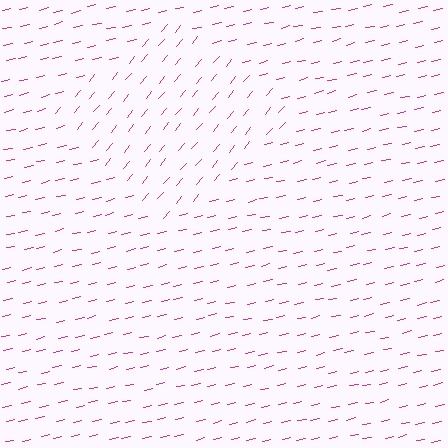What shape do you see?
I see a diamond.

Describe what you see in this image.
The image is filled with small magenta line segments. A diamond region in the image has lines oriented differently from the surrounding lines, creating a visible texture boundary.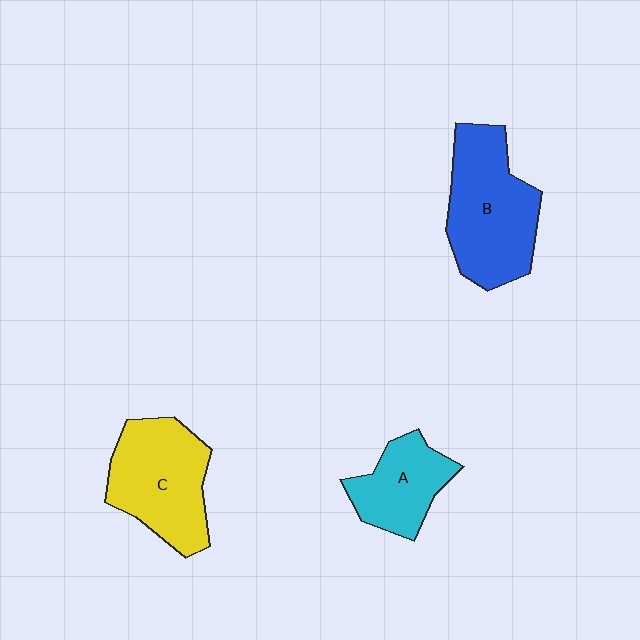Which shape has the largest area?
Shape B (blue).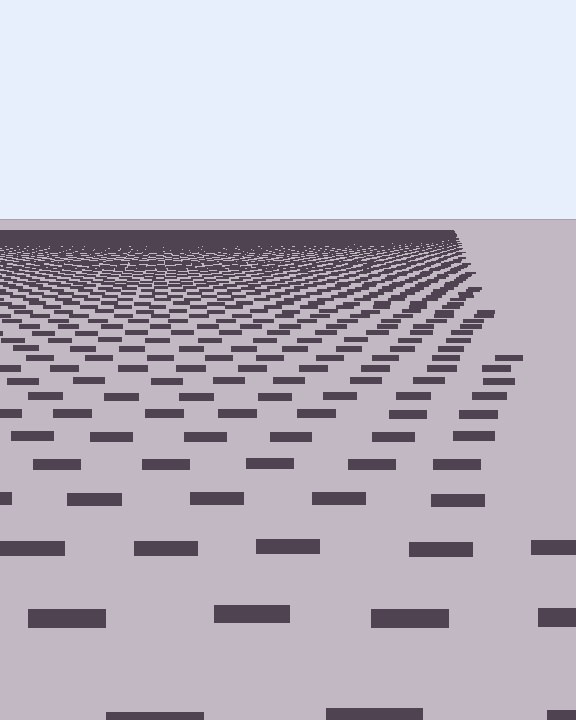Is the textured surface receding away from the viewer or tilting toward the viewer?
The surface is receding away from the viewer. Texture elements get smaller and denser toward the top.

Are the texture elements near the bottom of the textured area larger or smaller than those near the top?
Larger. Near the bottom, elements are closer to the viewer and appear at a bigger on-screen size.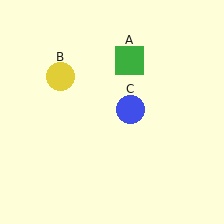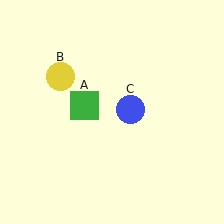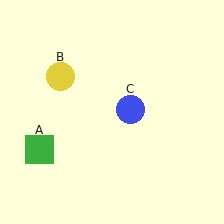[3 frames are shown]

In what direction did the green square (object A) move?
The green square (object A) moved down and to the left.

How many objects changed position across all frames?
1 object changed position: green square (object A).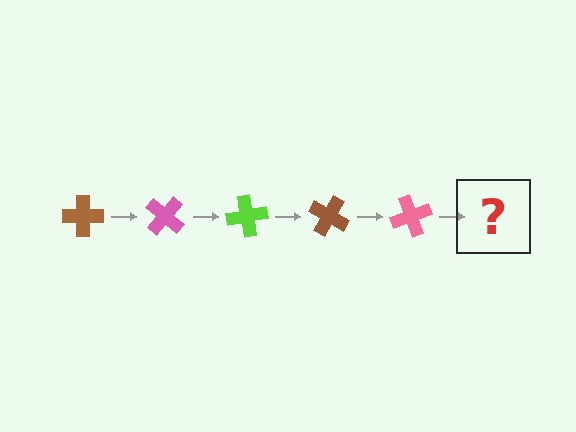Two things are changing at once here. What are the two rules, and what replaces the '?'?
The two rules are that it rotates 40 degrees each step and the color cycles through brown, pink, and lime. The '?' should be a lime cross, rotated 200 degrees from the start.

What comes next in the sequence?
The next element should be a lime cross, rotated 200 degrees from the start.